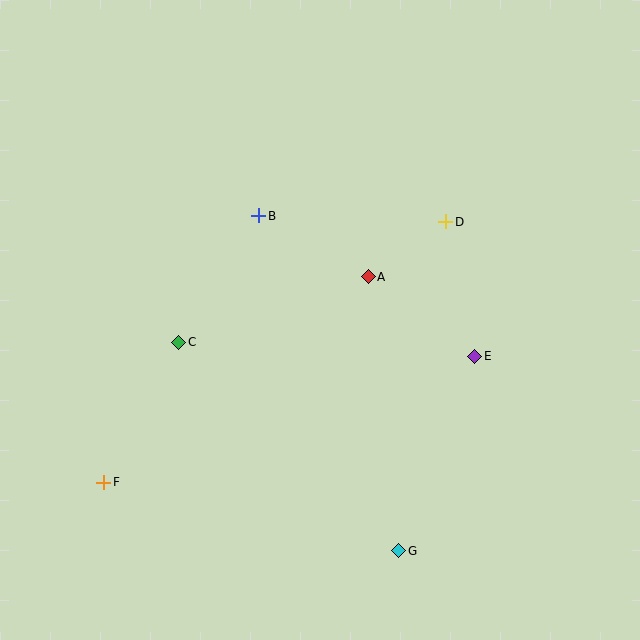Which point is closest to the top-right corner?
Point D is closest to the top-right corner.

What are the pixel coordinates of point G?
Point G is at (399, 551).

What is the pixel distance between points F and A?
The distance between F and A is 335 pixels.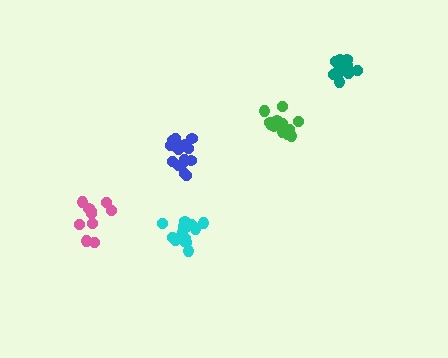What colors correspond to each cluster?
The clusters are colored: teal, blue, cyan, pink, green.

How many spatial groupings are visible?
There are 5 spatial groupings.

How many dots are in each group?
Group 1: 13 dots, Group 2: 17 dots, Group 3: 15 dots, Group 4: 11 dots, Group 5: 13 dots (69 total).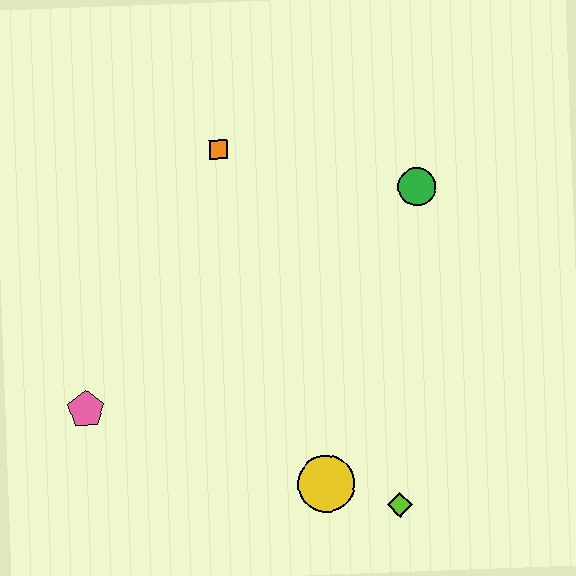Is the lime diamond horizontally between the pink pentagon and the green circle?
Yes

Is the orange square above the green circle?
Yes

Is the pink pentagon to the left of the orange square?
Yes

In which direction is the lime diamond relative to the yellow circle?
The lime diamond is to the right of the yellow circle.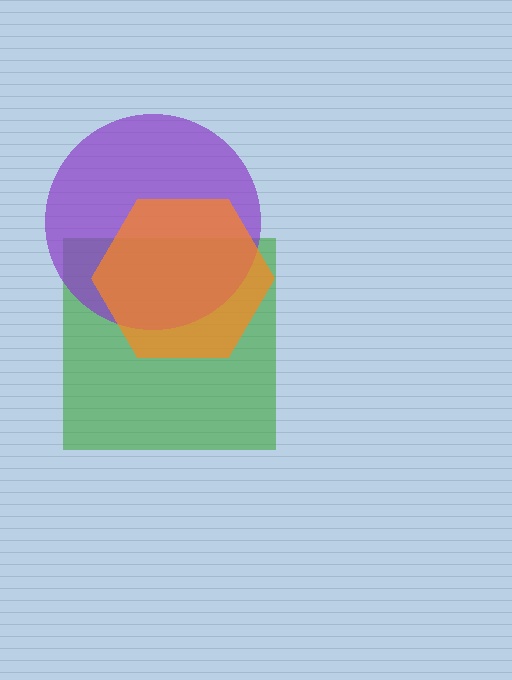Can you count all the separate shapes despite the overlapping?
Yes, there are 3 separate shapes.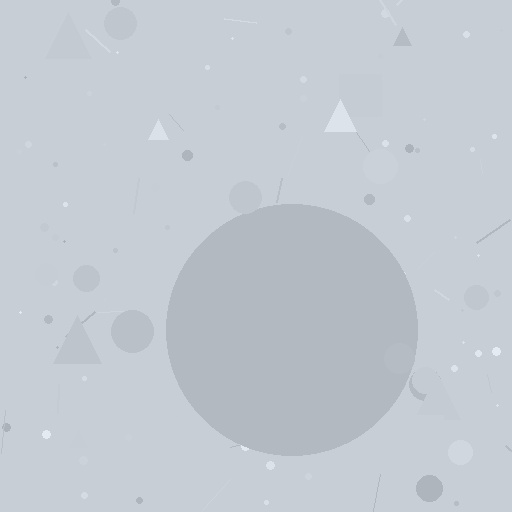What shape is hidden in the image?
A circle is hidden in the image.